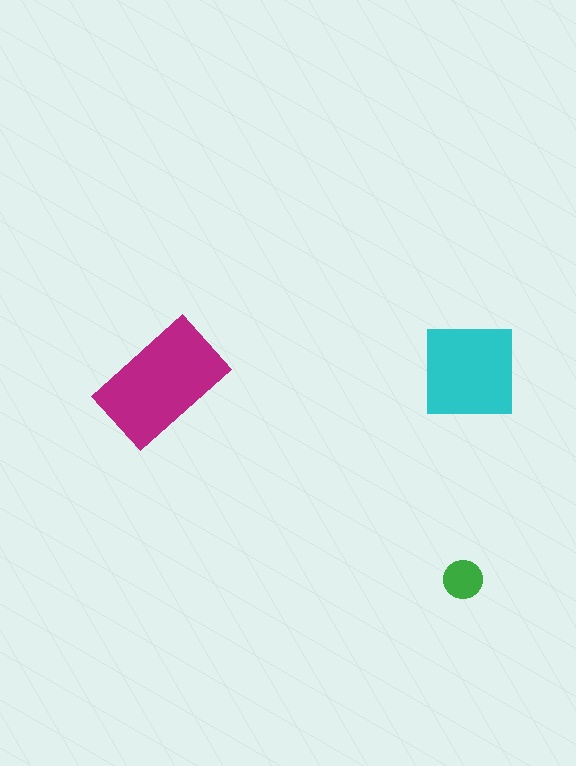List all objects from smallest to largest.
The green circle, the cyan square, the magenta rectangle.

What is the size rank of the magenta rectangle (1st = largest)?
1st.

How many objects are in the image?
There are 3 objects in the image.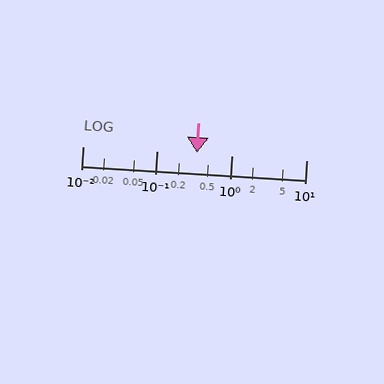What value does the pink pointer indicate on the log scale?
The pointer indicates approximately 0.34.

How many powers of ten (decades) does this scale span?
The scale spans 3 decades, from 0.01 to 10.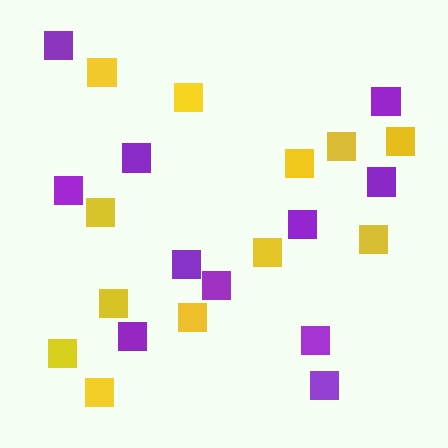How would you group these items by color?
There are 2 groups: one group of yellow squares (12) and one group of purple squares (11).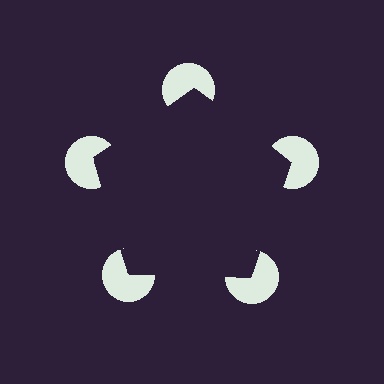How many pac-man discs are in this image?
There are 5 — one at each vertex of the illusory pentagon.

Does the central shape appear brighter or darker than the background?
It typically appears slightly darker than the background, even though no actual brightness change is drawn.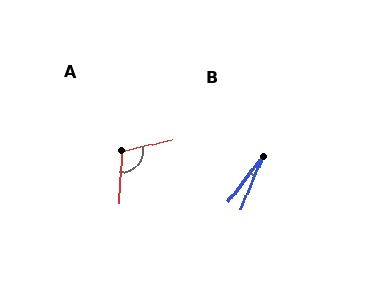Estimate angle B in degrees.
Approximately 15 degrees.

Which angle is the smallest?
B, at approximately 15 degrees.